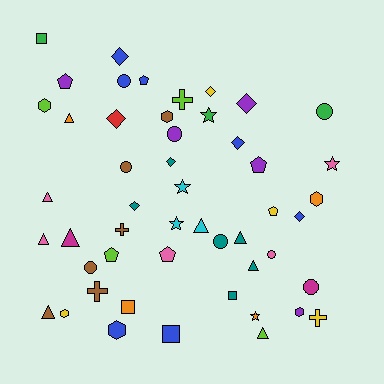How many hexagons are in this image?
There are 6 hexagons.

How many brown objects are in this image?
There are 6 brown objects.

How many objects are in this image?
There are 50 objects.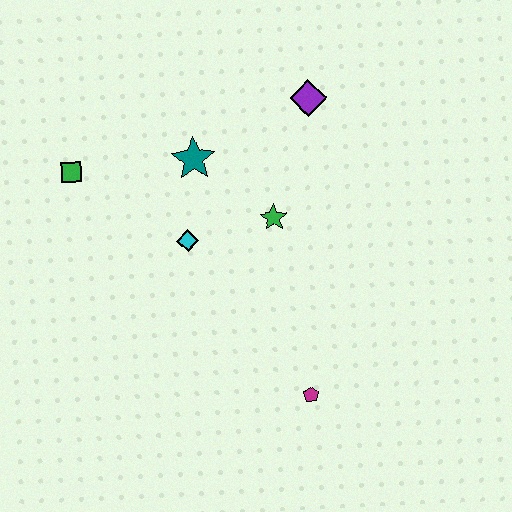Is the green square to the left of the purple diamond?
Yes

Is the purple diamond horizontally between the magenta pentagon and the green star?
No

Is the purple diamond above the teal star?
Yes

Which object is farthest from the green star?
The green square is farthest from the green star.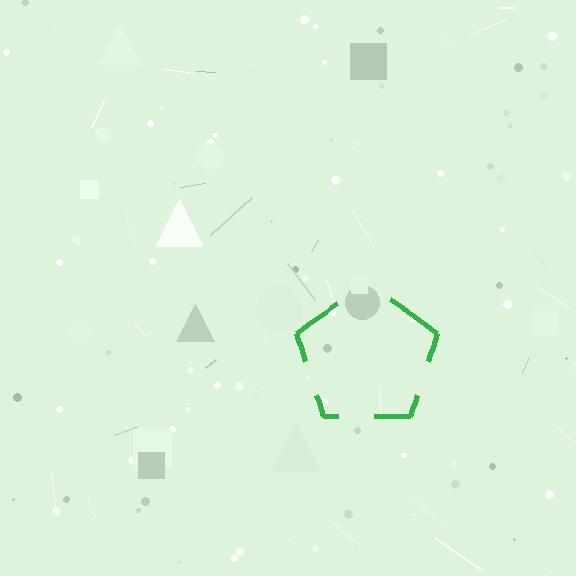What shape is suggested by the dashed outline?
The dashed outline suggests a pentagon.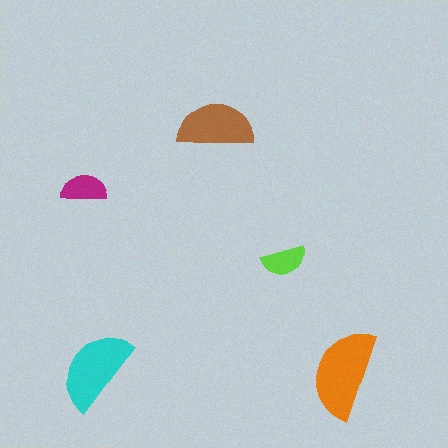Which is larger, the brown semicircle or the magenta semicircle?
The brown one.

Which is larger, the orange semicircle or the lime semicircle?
The orange one.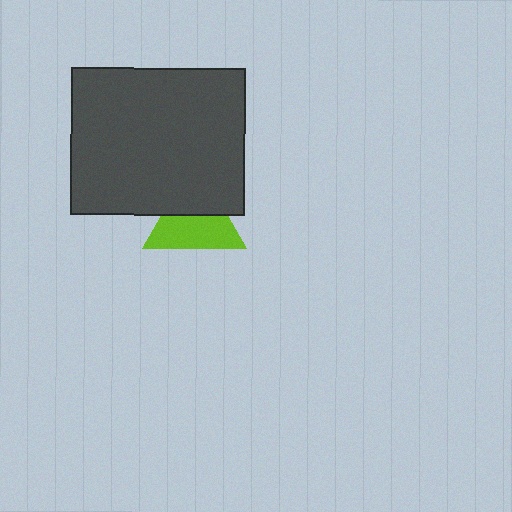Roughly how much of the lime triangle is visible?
About half of it is visible (roughly 60%).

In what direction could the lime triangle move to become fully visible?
The lime triangle could move down. That would shift it out from behind the dark gray rectangle entirely.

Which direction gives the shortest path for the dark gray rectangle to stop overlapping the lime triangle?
Moving up gives the shortest separation.